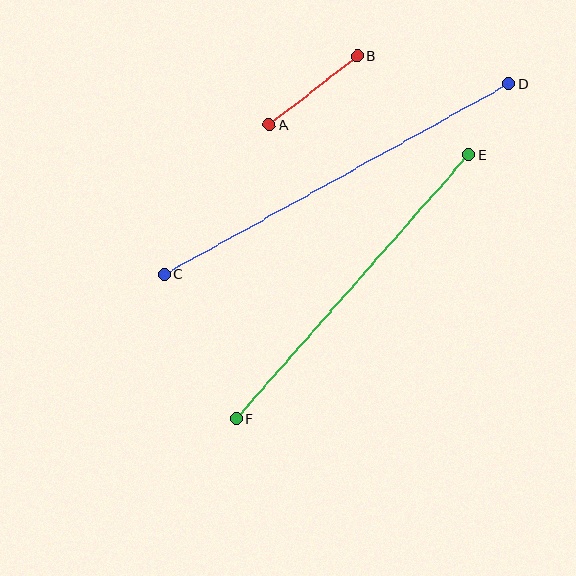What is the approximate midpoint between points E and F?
The midpoint is at approximately (352, 287) pixels.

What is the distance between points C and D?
The distance is approximately 394 pixels.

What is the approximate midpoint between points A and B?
The midpoint is at approximately (313, 91) pixels.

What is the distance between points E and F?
The distance is approximately 352 pixels.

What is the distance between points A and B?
The distance is approximately 112 pixels.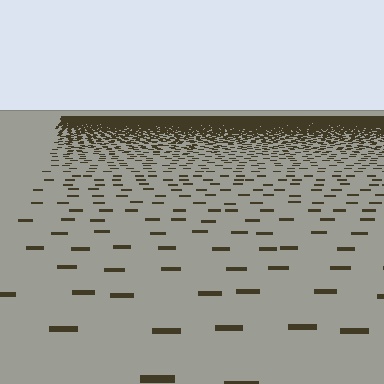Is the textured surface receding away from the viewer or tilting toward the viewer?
The surface is receding away from the viewer. Texture elements get smaller and denser toward the top.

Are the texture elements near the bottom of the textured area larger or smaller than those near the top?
Larger. Near the bottom, elements are closer to the viewer and appear at a bigger on-screen size.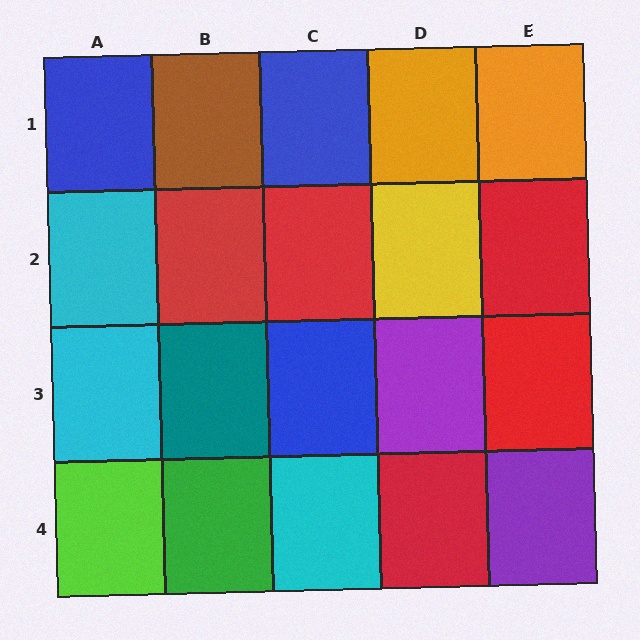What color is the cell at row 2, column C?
Red.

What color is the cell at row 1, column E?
Orange.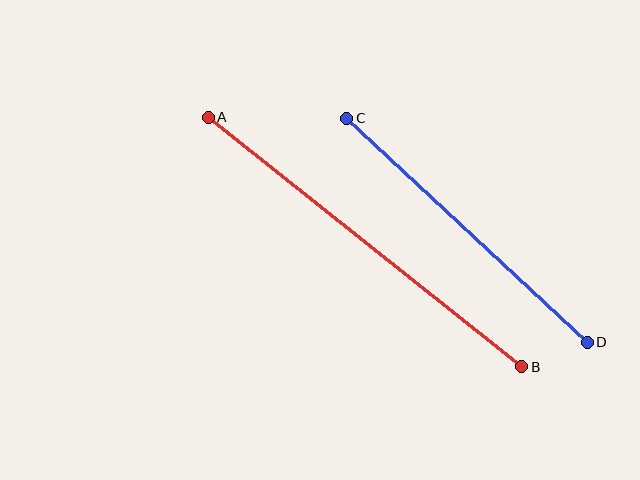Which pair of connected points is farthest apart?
Points A and B are farthest apart.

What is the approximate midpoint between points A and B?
The midpoint is at approximately (365, 242) pixels.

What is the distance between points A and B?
The distance is approximately 401 pixels.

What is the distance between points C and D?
The distance is approximately 329 pixels.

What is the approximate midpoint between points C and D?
The midpoint is at approximately (467, 230) pixels.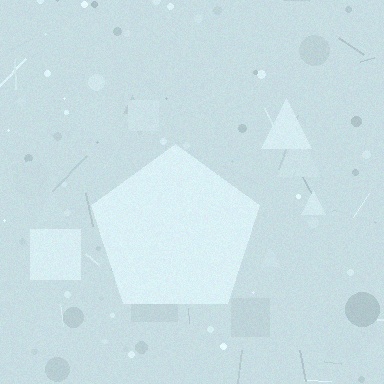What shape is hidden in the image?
A pentagon is hidden in the image.